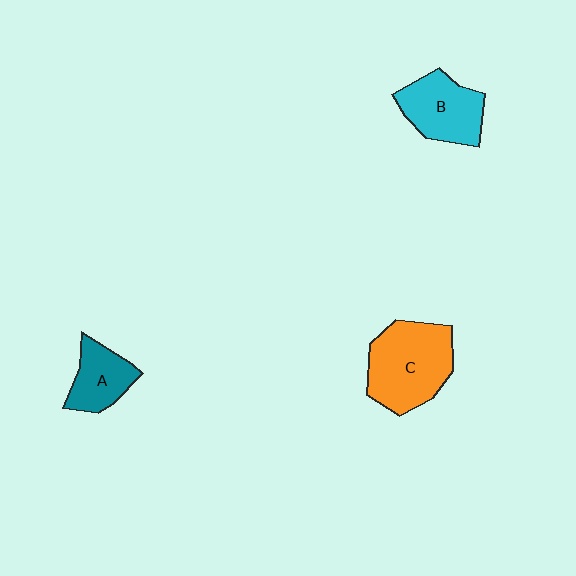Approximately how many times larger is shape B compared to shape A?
Approximately 1.4 times.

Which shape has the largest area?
Shape C (orange).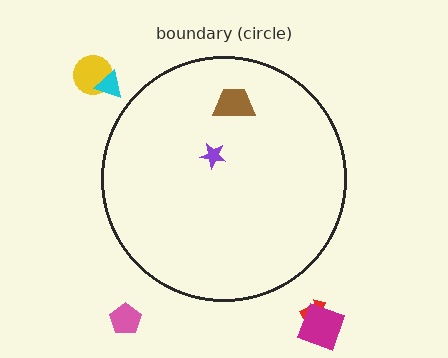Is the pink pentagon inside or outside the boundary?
Outside.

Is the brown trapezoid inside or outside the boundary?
Inside.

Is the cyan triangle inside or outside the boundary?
Outside.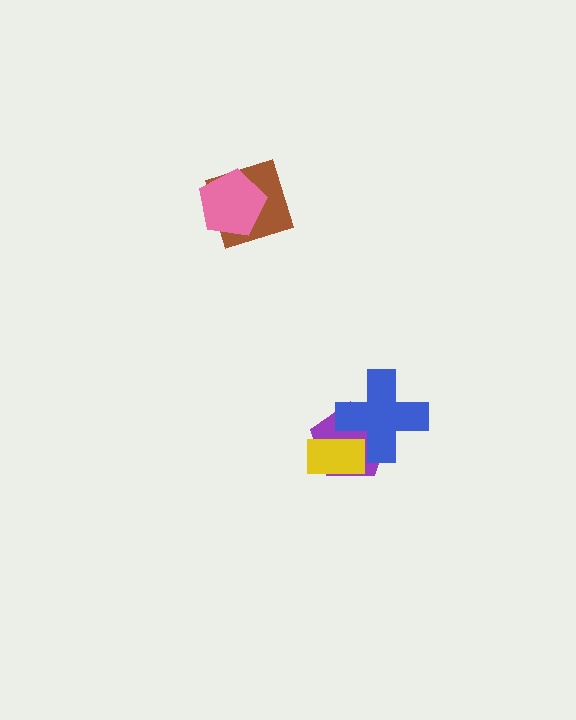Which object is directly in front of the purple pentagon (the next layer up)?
The yellow rectangle is directly in front of the purple pentagon.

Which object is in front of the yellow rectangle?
The blue cross is in front of the yellow rectangle.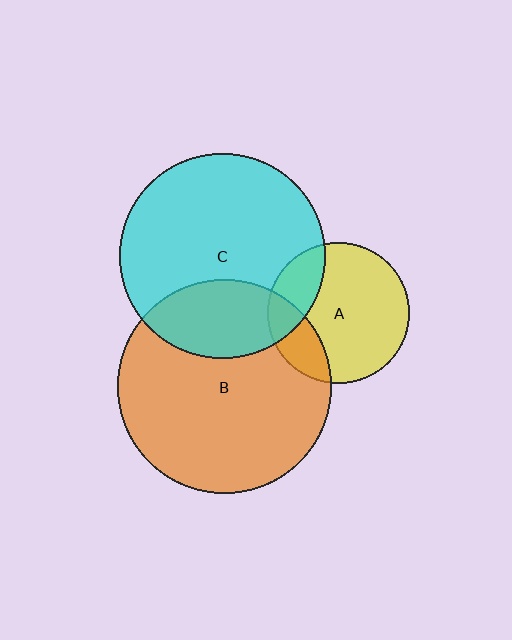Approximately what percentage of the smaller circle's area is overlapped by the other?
Approximately 20%.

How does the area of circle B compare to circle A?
Approximately 2.3 times.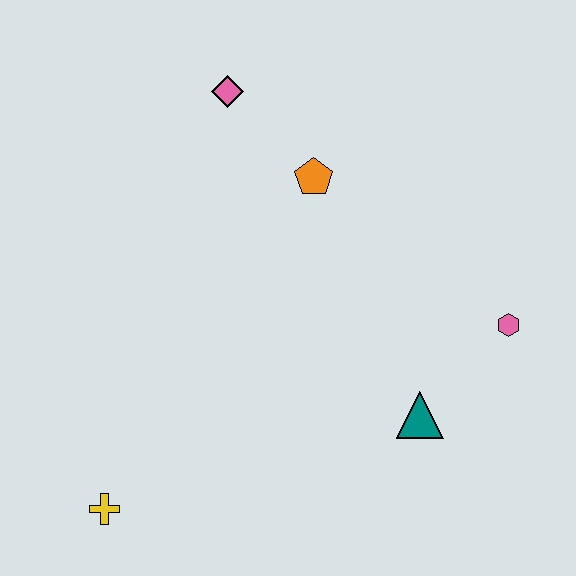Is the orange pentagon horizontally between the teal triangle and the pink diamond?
Yes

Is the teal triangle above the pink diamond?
No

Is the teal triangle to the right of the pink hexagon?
No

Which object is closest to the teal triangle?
The pink hexagon is closest to the teal triangle.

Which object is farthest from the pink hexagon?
The yellow cross is farthest from the pink hexagon.